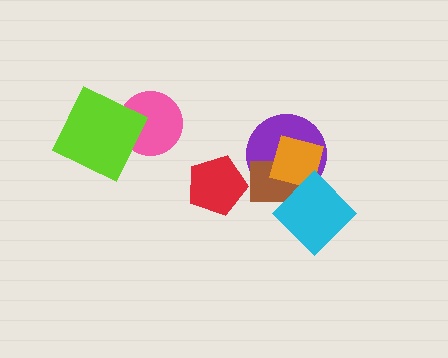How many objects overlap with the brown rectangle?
3 objects overlap with the brown rectangle.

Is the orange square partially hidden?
Yes, it is partially covered by another shape.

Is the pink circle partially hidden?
Yes, it is partially covered by another shape.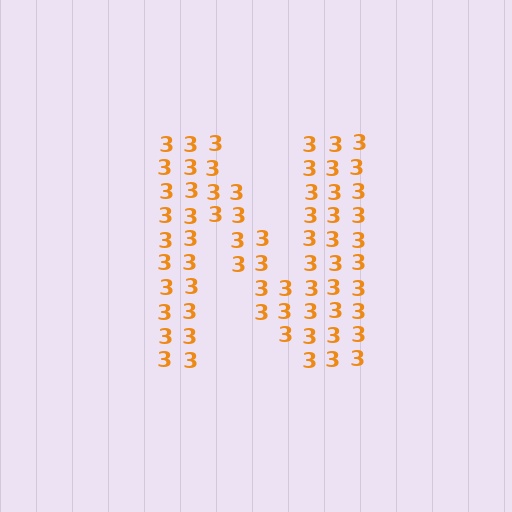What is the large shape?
The large shape is the letter N.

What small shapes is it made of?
It is made of small digit 3's.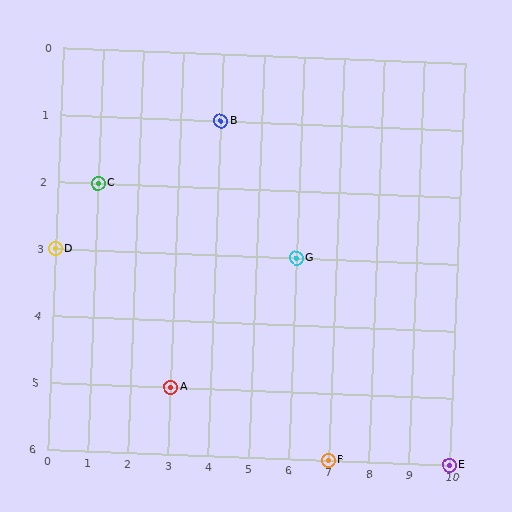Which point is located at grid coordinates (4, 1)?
Point B is at (4, 1).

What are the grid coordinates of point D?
Point D is at grid coordinates (0, 3).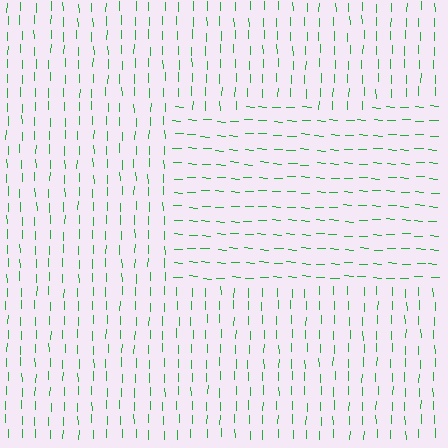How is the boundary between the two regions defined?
The boundary is defined purely by a change in line orientation (approximately 87 degrees difference). All lines are the same color and thickness.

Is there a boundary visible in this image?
Yes, there is a texture boundary formed by a change in line orientation.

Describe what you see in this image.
The image is filled with small green line segments. A rectangle region in the image has lines oriented differently from the surrounding lines, creating a visible texture boundary.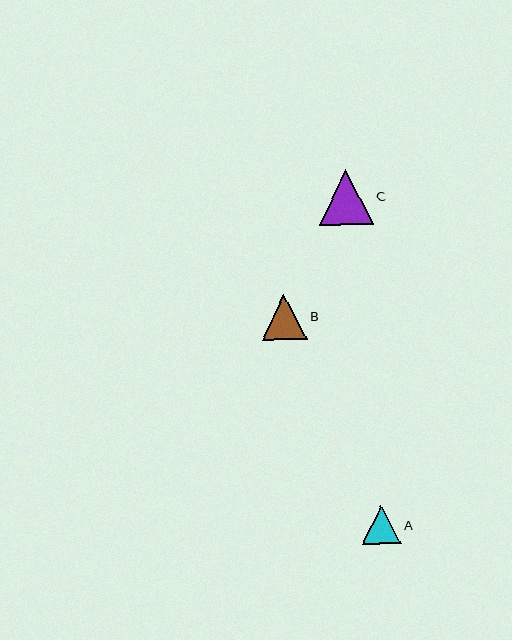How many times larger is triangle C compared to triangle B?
Triangle C is approximately 1.2 times the size of triangle B.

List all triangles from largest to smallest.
From largest to smallest: C, B, A.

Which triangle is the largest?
Triangle C is the largest with a size of approximately 55 pixels.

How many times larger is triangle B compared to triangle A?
Triangle B is approximately 1.2 times the size of triangle A.